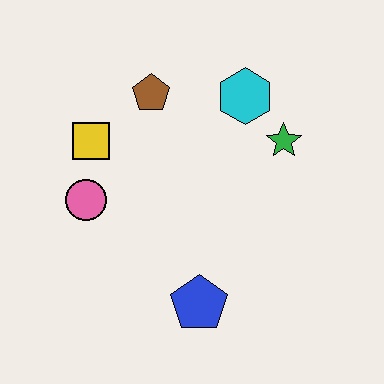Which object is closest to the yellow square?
The pink circle is closest to the yellow square.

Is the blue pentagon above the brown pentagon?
No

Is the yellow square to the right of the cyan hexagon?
No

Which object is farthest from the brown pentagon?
The blue pentagon is farthest from the brown pentagon.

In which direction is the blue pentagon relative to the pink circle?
The blue pentagon is to the right of the pink circle.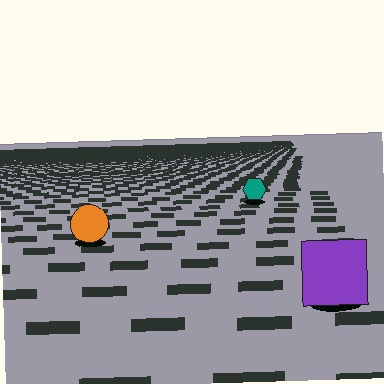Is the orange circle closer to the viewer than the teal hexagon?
Yes. The orange circle is closer — you can tell from the texture gradient: the ground texture is coarser near it.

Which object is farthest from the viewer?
The teal hexagon is farthest from the viewer. It appears smaller and the ground texture around it is denser.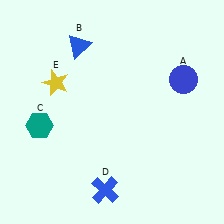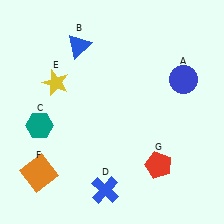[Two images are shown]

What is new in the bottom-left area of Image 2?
An orange square (F) was added in the bottom-left area of Image 2.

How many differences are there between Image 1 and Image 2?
There are 2 differences between the two images.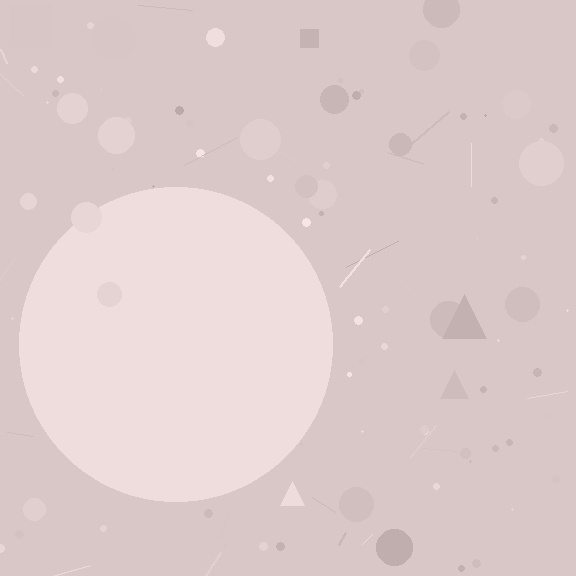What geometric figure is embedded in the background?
A circle is embedded in the background.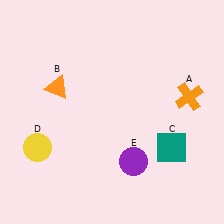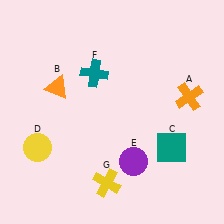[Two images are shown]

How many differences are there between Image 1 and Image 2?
There are 2 differences between the two images.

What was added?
A teal cross (F), a yellow cross (G) were added in Image 2.